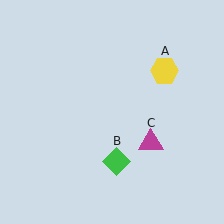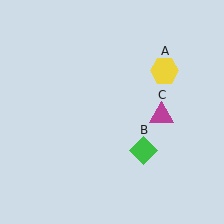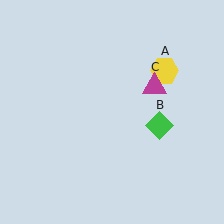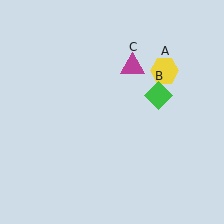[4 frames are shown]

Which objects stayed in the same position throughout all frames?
Yellow hexagon (object A) remained stationary.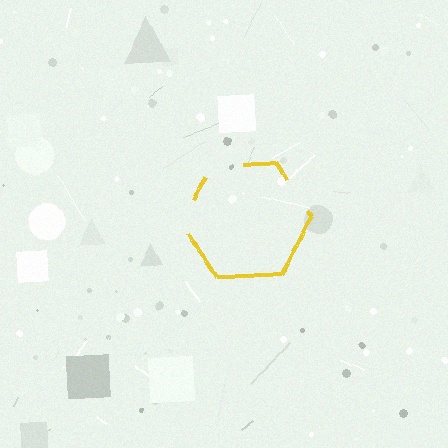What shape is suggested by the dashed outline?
The dashed outline suggests a hexagon.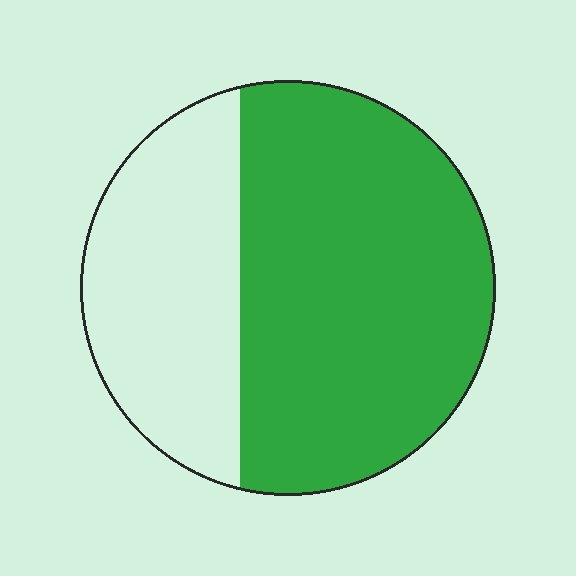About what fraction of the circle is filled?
About five eighths (5/8).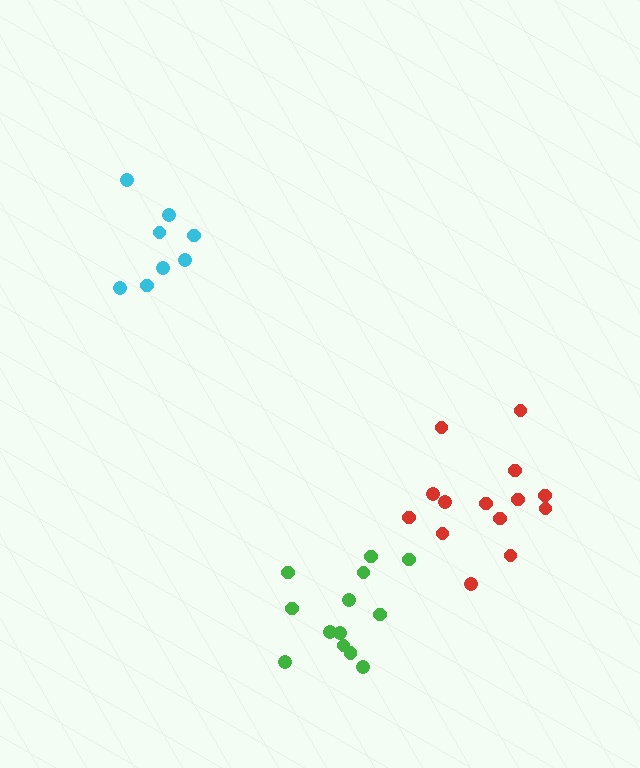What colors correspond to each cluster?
The clusters are colored: green, red, cyan.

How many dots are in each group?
Group 1: 13 dots, Group 2: 14 dots, Group 3: 8 dots (35 total).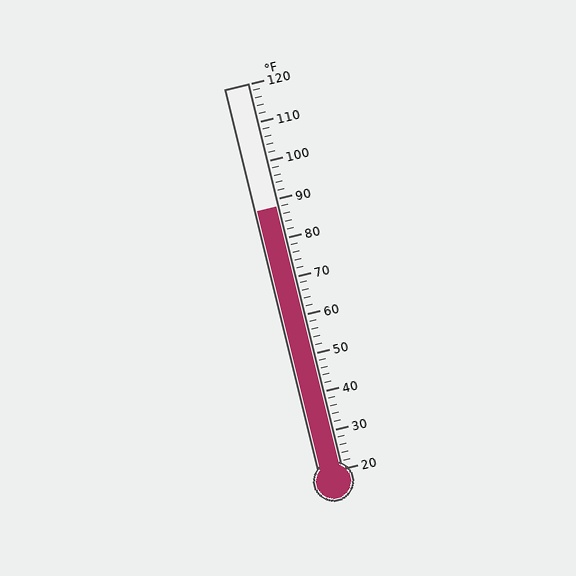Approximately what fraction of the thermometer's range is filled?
The thermometer is filled to approximately 70% of its range.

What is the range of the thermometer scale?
The thermometer scale ranges from 20°F to 120°F.